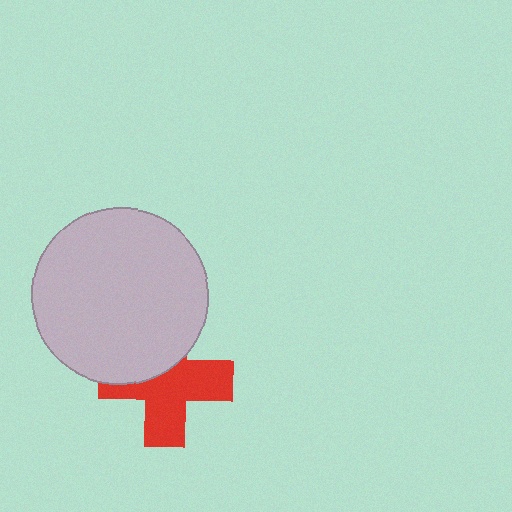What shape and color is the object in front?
The object in front is a light gray circle.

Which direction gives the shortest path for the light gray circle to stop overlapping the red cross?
Moving up gives the shortest separation.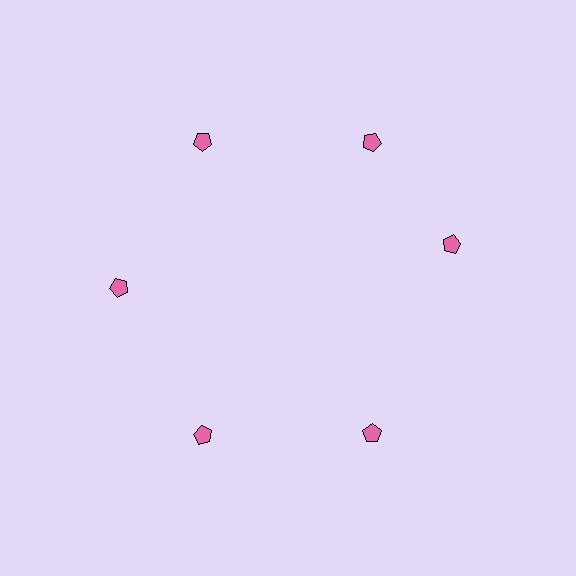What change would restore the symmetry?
The symmetry would be restored by rotating it back into even spacing with its neighbors so that all 6 pentagons sit at equal angles and equal distance from the center.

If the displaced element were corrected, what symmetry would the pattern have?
It would have 6-fold rotational symmetry — the pattern would map onto itself every 60 degrees.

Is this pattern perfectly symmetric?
No. The 6 pink pentagons are arranged in a ring, but one element near the 3 o'clock position is rotated out of alignment along the ring, breaking the 6-fold rotational symmetry.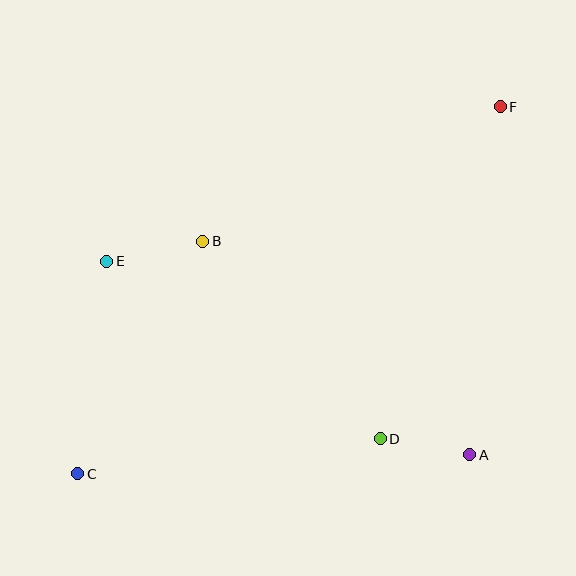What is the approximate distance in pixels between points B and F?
The distance between B and F is approximately 327 pixels.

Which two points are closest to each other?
Points A and D are closest to each other.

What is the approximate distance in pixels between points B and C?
The distance between B and C is approximately 264 pixels.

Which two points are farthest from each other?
Points C and F are farthest from each other.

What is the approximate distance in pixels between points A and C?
The distance between A and C is approximately 392 pixels.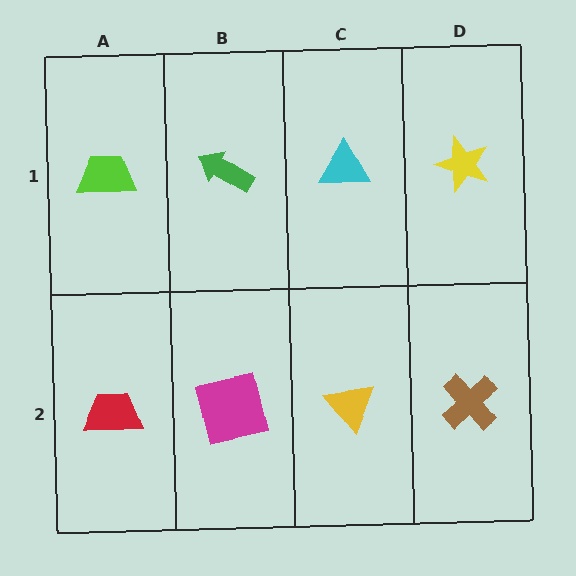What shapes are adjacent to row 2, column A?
A lime trapezoid (row 1, column A), a magenta square (row 2, column B).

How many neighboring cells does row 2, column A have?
2.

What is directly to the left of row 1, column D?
A cyan triangle.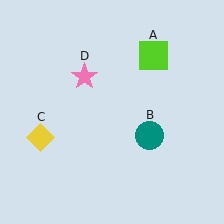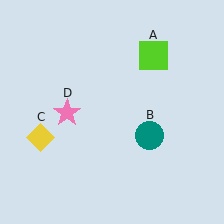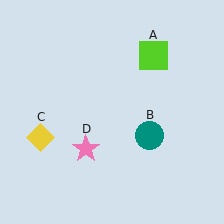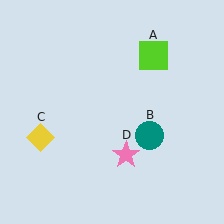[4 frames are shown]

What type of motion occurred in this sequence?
The pink star (object D) rotated counterclockwise around the center of the scene.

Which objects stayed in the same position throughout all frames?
Lime square (object A) and teal circle (object B) and yellow diamond (object C) remained stationary.